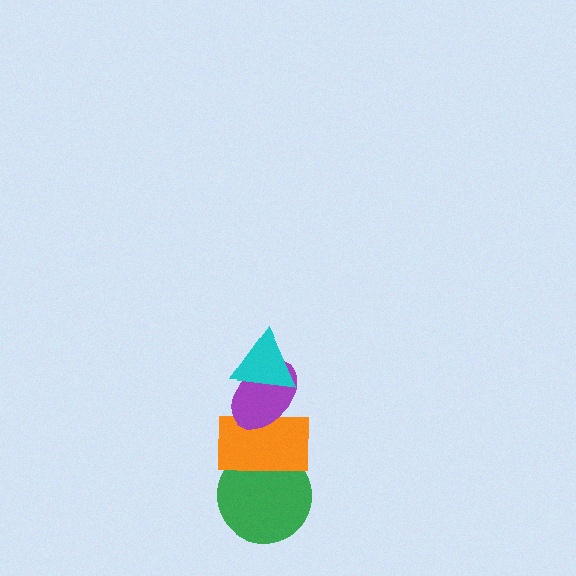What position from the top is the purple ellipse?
The purple ellipse is 2nd from the top.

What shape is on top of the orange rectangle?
The purple ellipse is on top of the orange rectangle.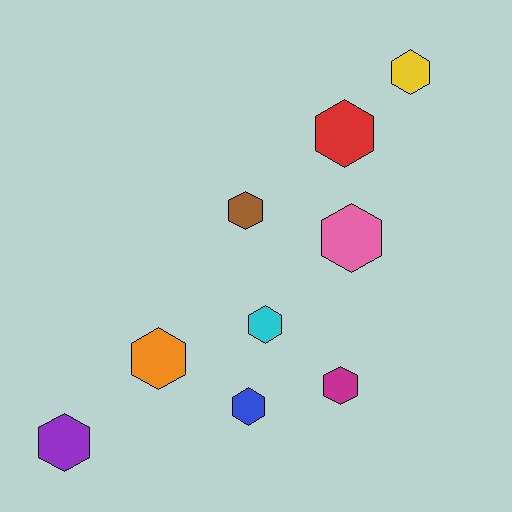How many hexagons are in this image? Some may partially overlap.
There are 9 hexagons.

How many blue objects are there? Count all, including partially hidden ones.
There is 1 blue object.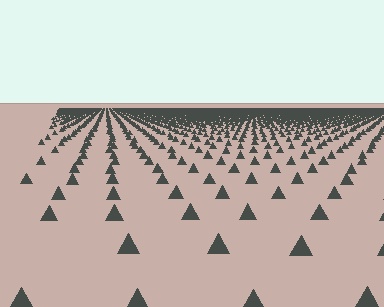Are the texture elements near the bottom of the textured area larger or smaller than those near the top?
Larger. Near the bottom, elements are closer to the viewer and appear at a bigger on-screen size.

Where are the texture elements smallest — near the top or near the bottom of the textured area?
Near the top.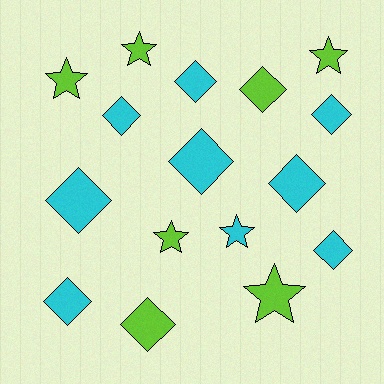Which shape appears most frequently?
Diamond, with 10 objects.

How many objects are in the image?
There are 16 objects.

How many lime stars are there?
There are 5 lime stars.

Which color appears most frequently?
Cyan, with 9 objects.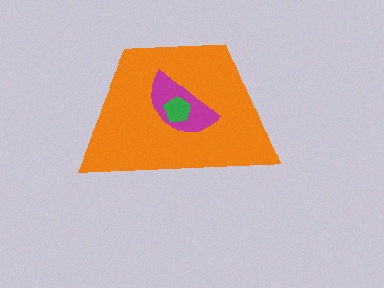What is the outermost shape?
The orange trapezoid.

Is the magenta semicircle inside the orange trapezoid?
Yes.